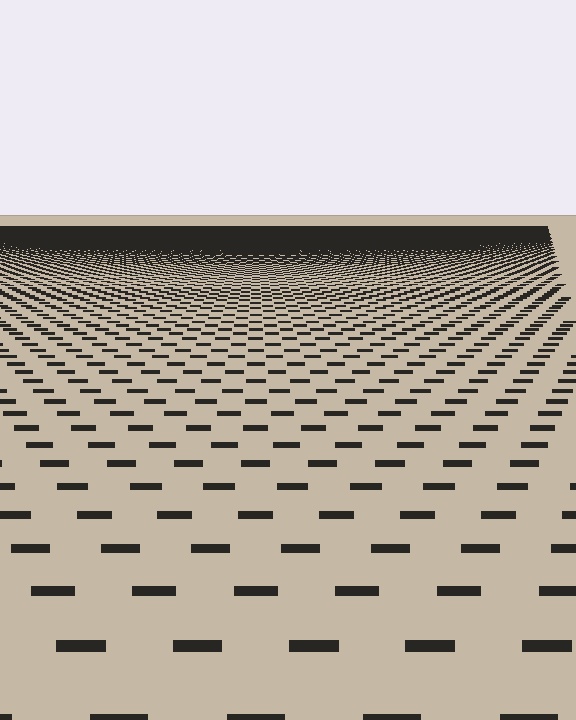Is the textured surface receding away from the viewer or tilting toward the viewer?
The surface is receding away from the viewer. Texture elements get smaller and denser toward the top.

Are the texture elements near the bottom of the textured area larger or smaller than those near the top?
Larger. Near the bottom, elements are closer to the viewer and appear at a bigger on-screen size.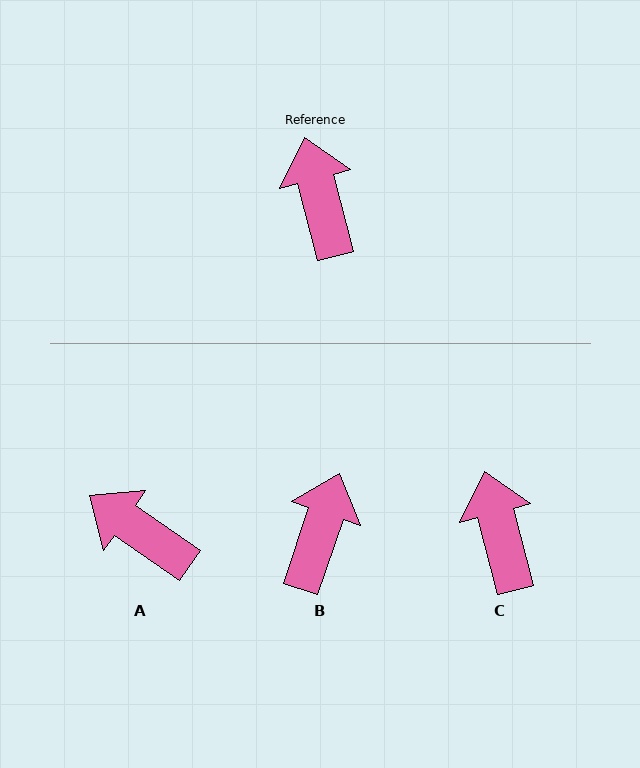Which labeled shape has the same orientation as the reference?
C.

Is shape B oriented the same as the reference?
No, it is off by about 33 degrees.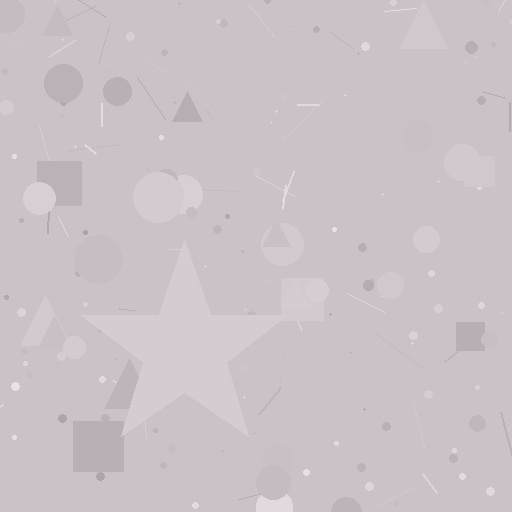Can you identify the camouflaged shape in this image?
The camouflaged shape is a star.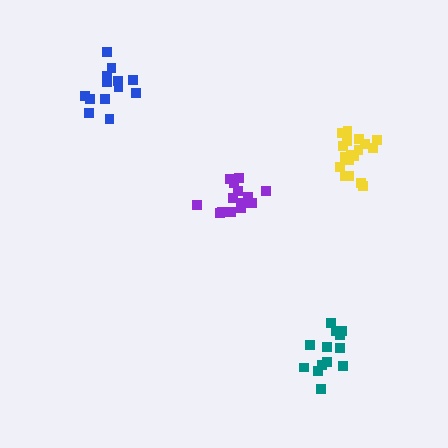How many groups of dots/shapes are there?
There are 4 groups.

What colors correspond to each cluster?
The clusters are colored: teal, yellow, purple, blue.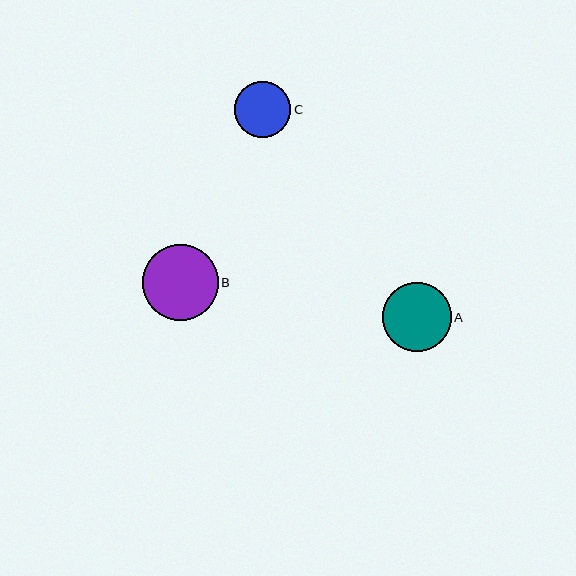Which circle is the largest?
Circle B is the largest with a size of approximately 76 pixels.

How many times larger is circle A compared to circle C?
Circle A is approximately 1.2 times the size of circle C.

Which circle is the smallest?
Circle C is the smallest with a size of approximately 56 pixels.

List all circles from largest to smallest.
From largest to smallest: B, A, C.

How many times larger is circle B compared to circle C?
Circle B is approximately 1.4 times the size of circle C.